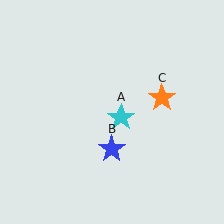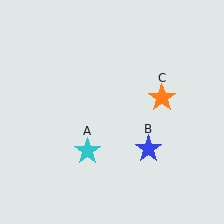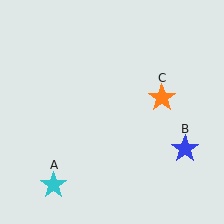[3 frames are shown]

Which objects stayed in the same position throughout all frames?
Orange star (object C) remained stationary.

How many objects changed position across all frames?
2 objects changed position: cyan star (object A), blue star (object B).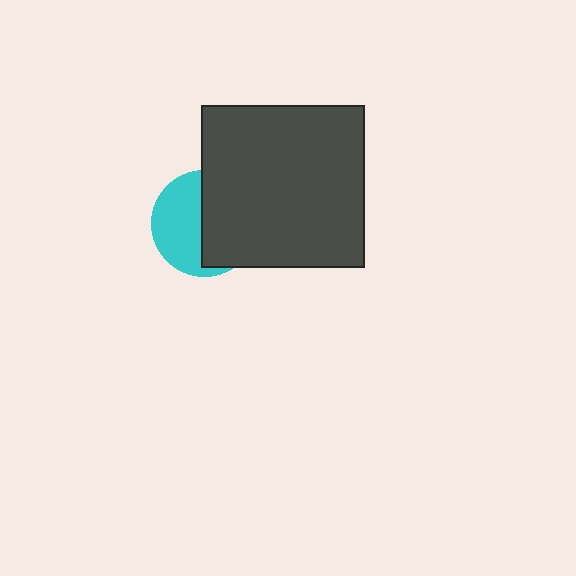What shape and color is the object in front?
The object in front is a dark gray square.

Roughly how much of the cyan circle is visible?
About half of it is visible (roughly 49%).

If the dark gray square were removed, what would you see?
You would see the complete cyan circle.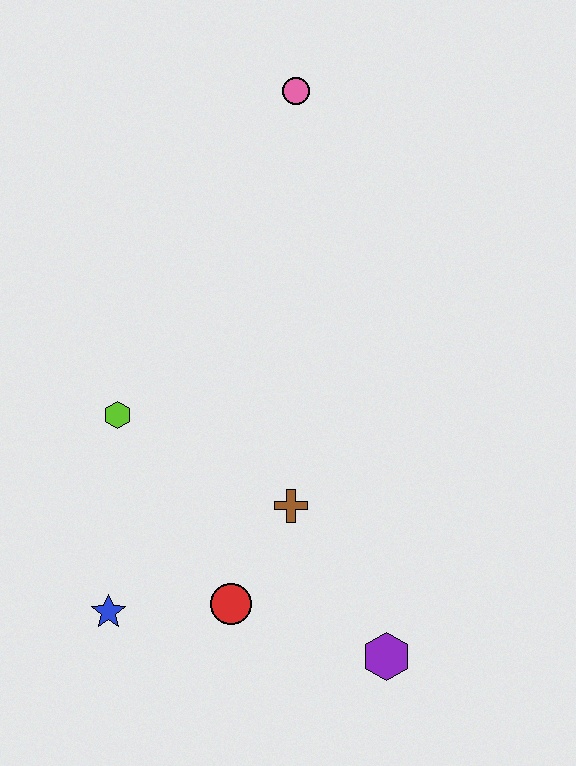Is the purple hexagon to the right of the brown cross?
Yes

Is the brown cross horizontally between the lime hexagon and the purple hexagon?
Yes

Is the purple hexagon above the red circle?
No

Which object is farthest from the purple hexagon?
The pink circle is farthest from the purple hexagon.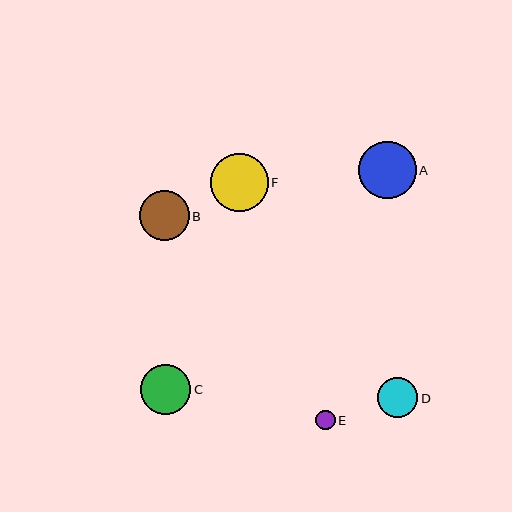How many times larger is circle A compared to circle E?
Circle A is approximately 2.9 times the size of circle E.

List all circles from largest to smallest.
From largest to smallest: F, A, C, B, D, E.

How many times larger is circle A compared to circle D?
Circle A is approximately 1.4 times the size of circle D.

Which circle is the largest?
Circle F is the largest with a size of approximately 58 pixels.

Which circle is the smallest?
Circle E is the smallest with a size of approximately 20 pixels.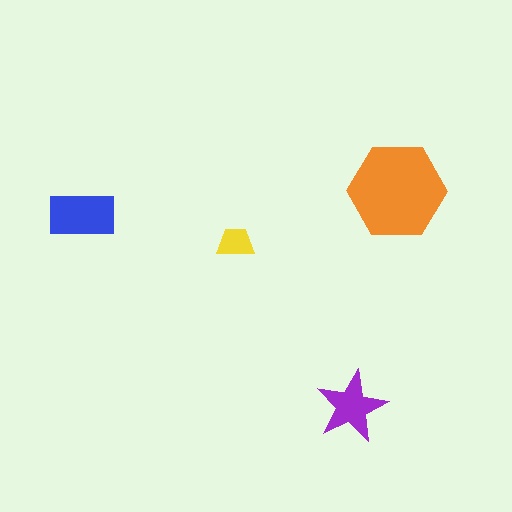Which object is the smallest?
The yellow trapezoid.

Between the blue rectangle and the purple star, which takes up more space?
The blue rectangle.